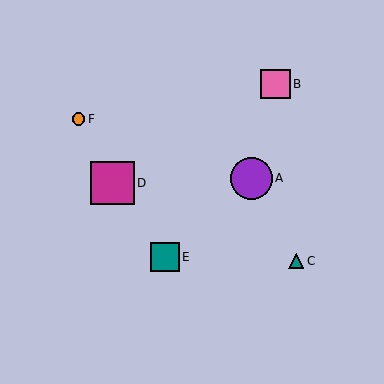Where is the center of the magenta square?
The center of the magenta square is at (113, 183).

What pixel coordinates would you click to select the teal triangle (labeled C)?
Click at (296, 261) to select the teal triangle C.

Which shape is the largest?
The magenta square (labeled D) is the largest.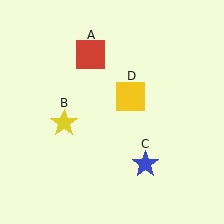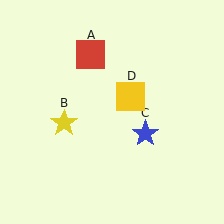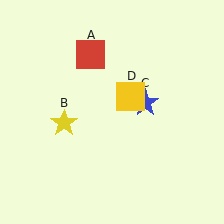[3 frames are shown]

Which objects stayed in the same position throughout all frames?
Red square (object A) and yellow star (object B) and yellow square (object D) remained stationary.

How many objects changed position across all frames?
1 object changed position: blue star (object C).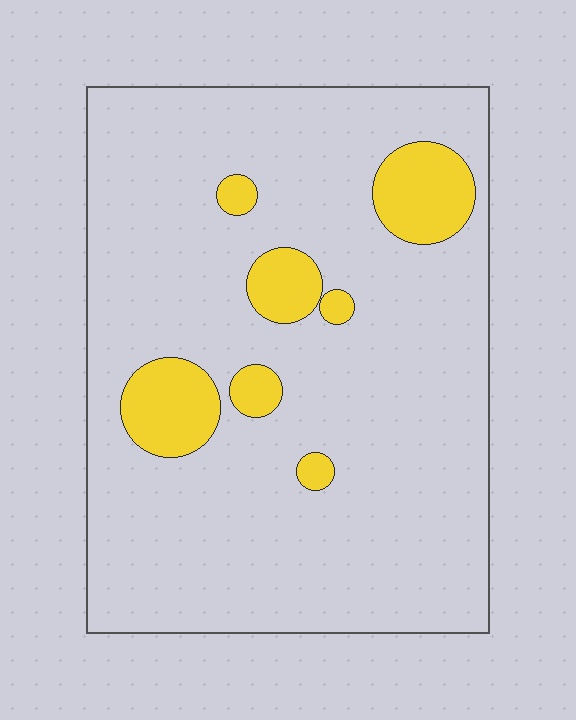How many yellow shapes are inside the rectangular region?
7.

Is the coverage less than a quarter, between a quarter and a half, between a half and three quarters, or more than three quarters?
Less than a quarter.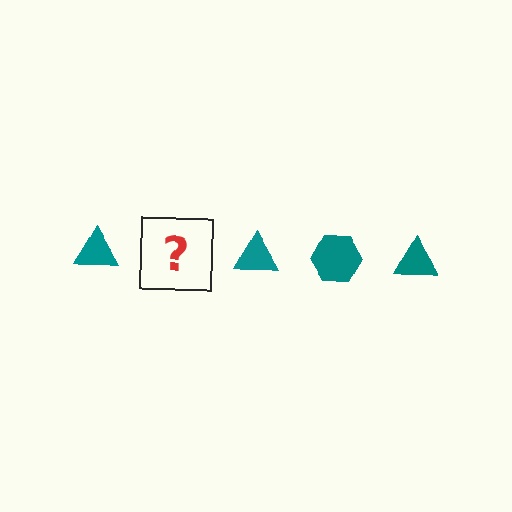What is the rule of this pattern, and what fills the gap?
The rule is that the pattern cycles through triangle, hexagon shapes in teal. The gap should be filled with a teal hexagon.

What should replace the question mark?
The question mark should be replaced with a teal hexagon.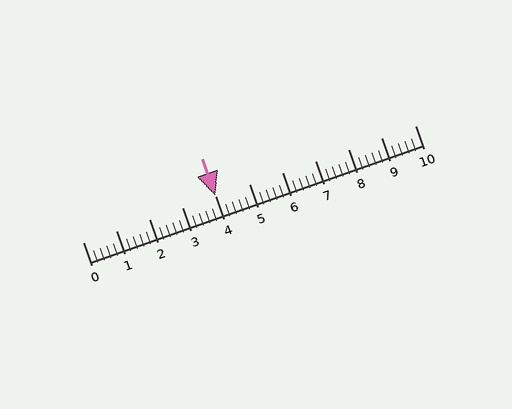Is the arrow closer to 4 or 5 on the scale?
The arrow is closer to 4.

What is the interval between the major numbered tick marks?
The major tick marks are spaced 1 units apart.